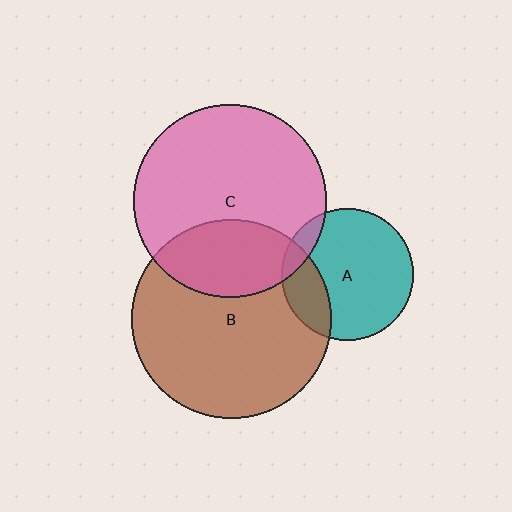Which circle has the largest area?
Circle B (brown).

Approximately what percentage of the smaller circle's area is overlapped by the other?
Approximately 30%.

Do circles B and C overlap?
Yes.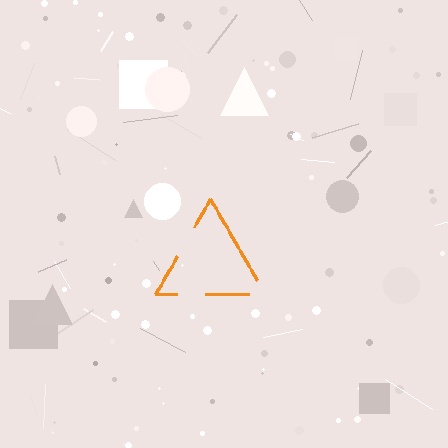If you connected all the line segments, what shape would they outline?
They would outline a triangle.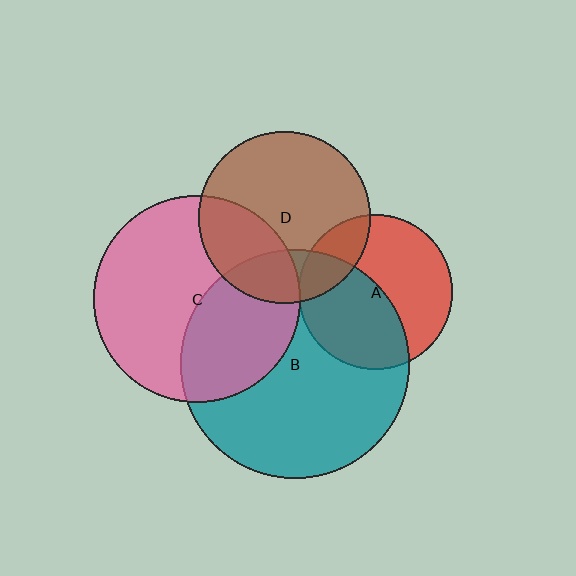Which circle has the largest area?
Circle B (teal).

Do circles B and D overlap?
Yes.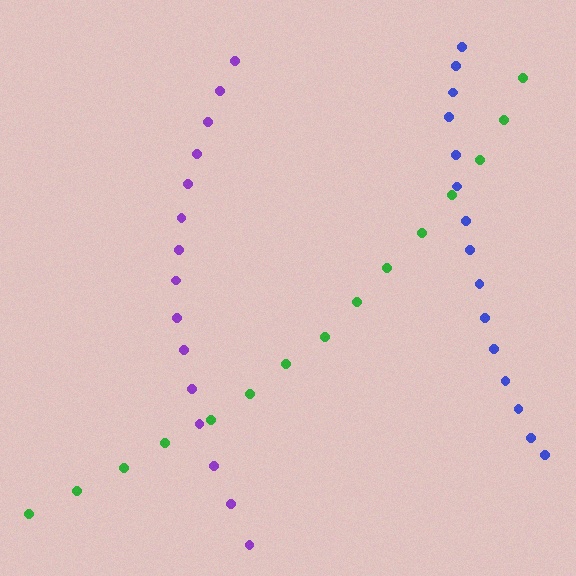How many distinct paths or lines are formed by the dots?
There are 3 distinct paths.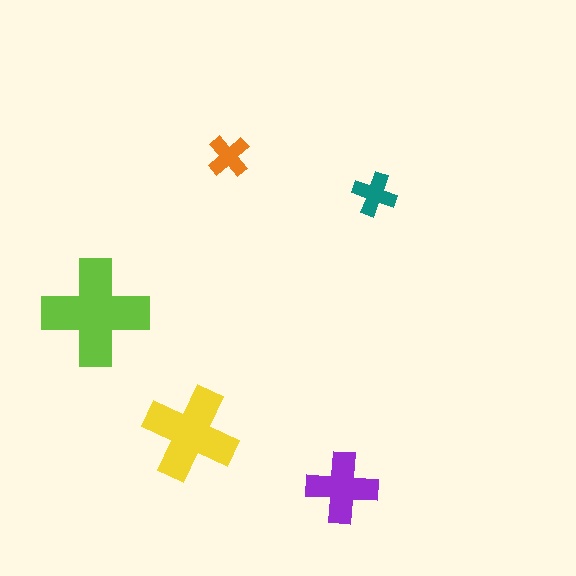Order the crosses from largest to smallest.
the lime one, the yellow one, the purple one, the teal one, the orange one.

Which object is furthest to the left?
The lime cross is leftmost.